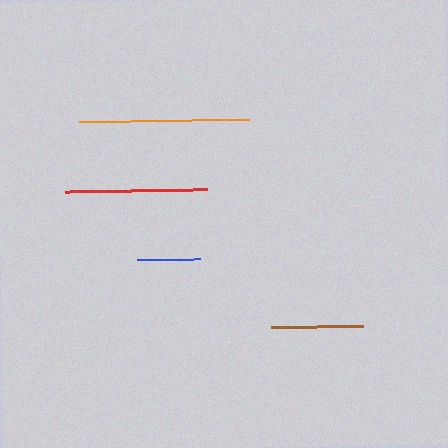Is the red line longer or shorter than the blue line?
The red line is longer than the blue line.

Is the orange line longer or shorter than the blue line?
The orange line is longer than the blue line.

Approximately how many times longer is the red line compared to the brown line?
The red line is approximately 1.5 times the length of the brown line.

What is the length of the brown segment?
The brown segment is approximately 92 pixels long.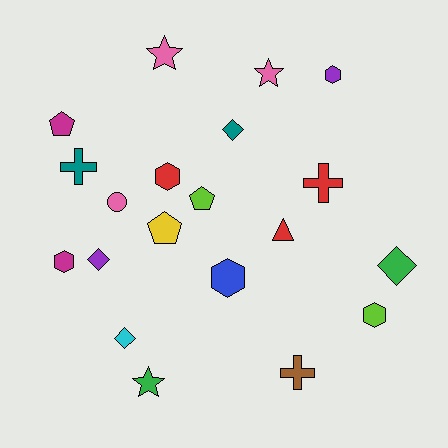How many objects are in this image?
There are 20 objects.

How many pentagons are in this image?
There are 3 pentagons.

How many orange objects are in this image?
There are no orange objects.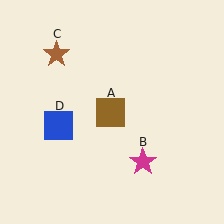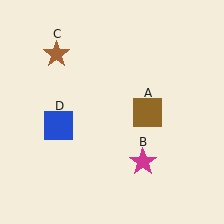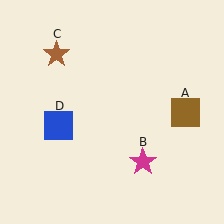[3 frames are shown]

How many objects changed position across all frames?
1 object changed position: brown square (object A).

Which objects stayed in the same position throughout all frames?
Magenta star (object B) and brown star (object C) and blue square (object D) remained stationary.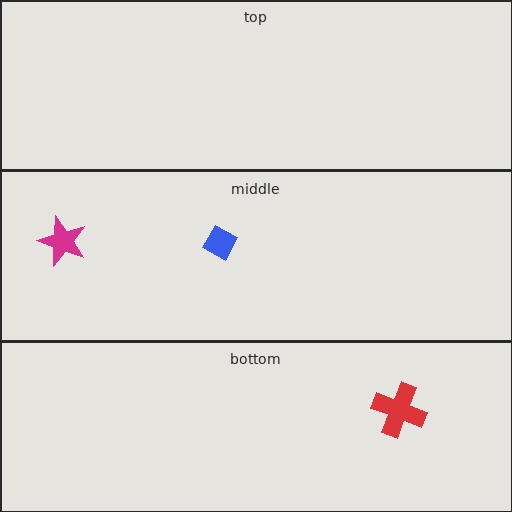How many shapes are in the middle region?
2.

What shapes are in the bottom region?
The red cross.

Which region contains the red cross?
The bottom region.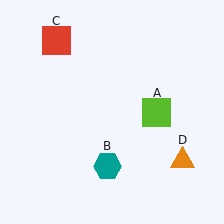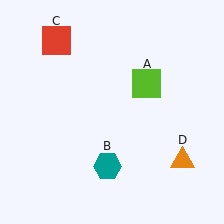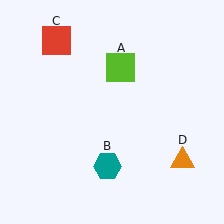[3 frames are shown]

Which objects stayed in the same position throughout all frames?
Teal hexagon (object B) and red square (object C) and orange triangle (object D) remained stationary.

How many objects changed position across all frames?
1 object changed position: lime square (object A).